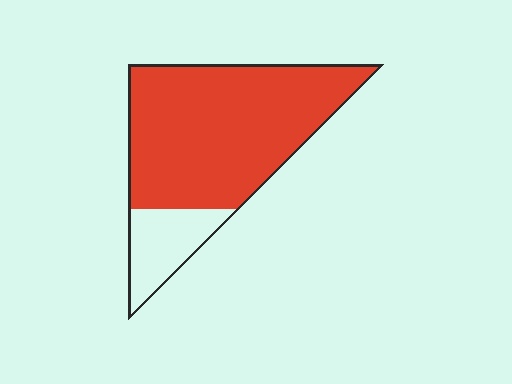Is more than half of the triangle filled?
Yes.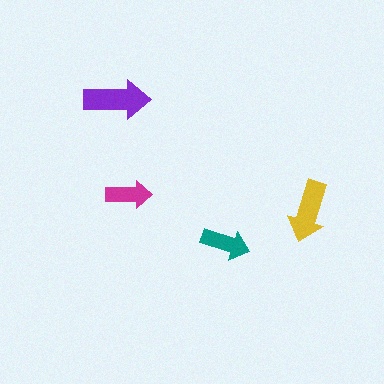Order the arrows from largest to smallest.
the purple one, the yellow one, the teal one, the magenta one.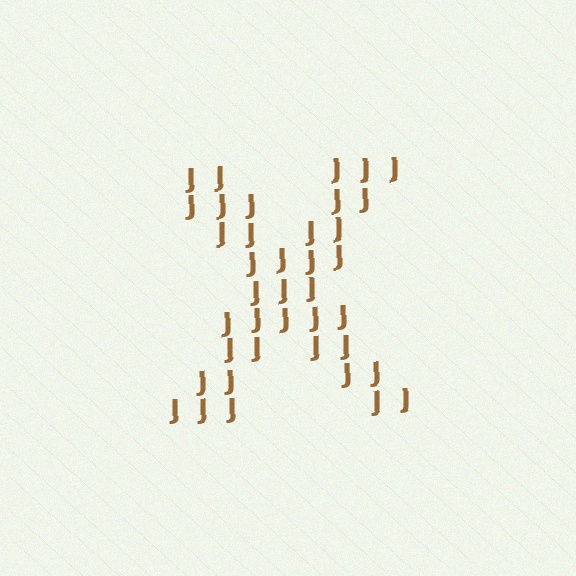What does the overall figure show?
The overall figure shows the letter X.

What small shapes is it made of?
It is made of small letter J's.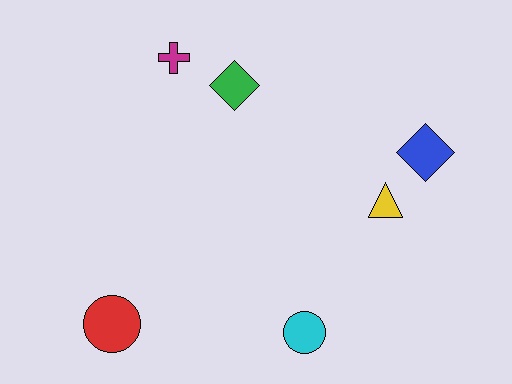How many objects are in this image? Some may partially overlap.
There are 6 objects.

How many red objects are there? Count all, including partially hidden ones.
There is 1 red object.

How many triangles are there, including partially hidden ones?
There is 1 triangle.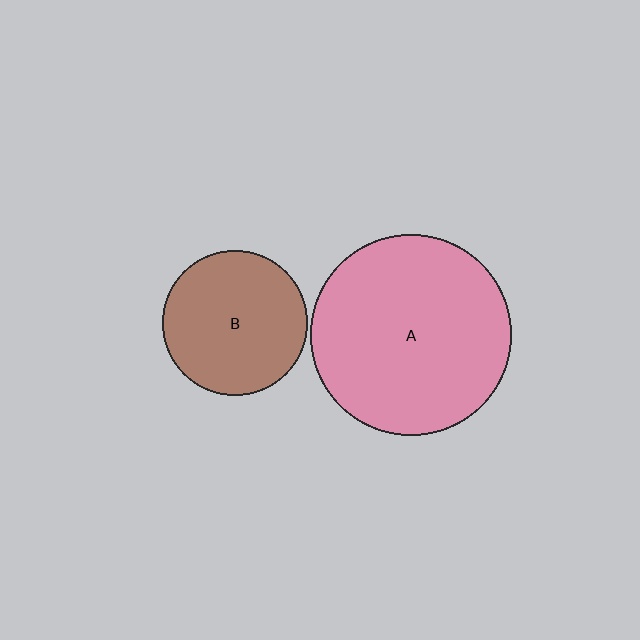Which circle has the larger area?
Circle A (pink).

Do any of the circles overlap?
No, none of the circles overlap.